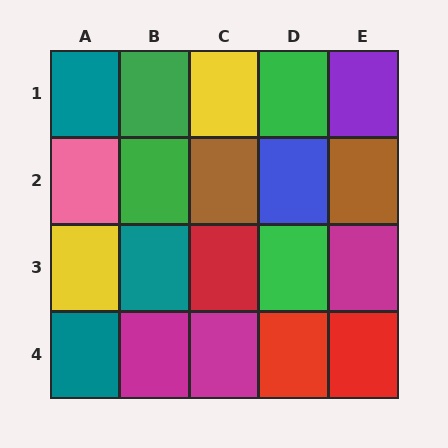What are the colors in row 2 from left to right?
Pink, green, brown, blue, brown.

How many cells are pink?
1 cell is pink.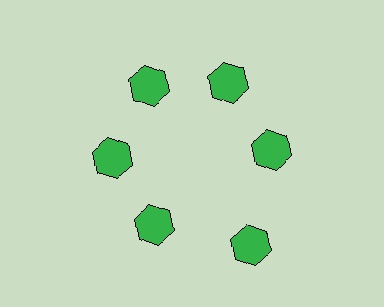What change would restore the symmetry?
The symmetry would be restored by moving it inward, back onto the ring so that all 6 hexagons sit at equal angles and equal distance from the center.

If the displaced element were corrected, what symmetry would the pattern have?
It would have 6-fold rotational symmetry — the pattern would map onto itself every 60 degrees.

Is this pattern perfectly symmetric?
No. The 6 green hexagons are arranged in a ring, but one element near the 5 o'clock position is pushed outward from the center, breaking the 6-fold rotational symmetry.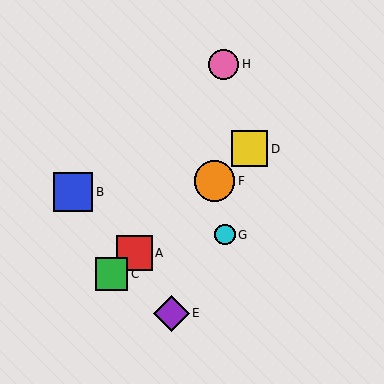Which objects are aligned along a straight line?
Objects A, C, D, F are aligned along a straight line.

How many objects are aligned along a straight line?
4 objects (A, C, D, F) are aligned along a straight line.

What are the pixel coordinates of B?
Object B is at (73, 192).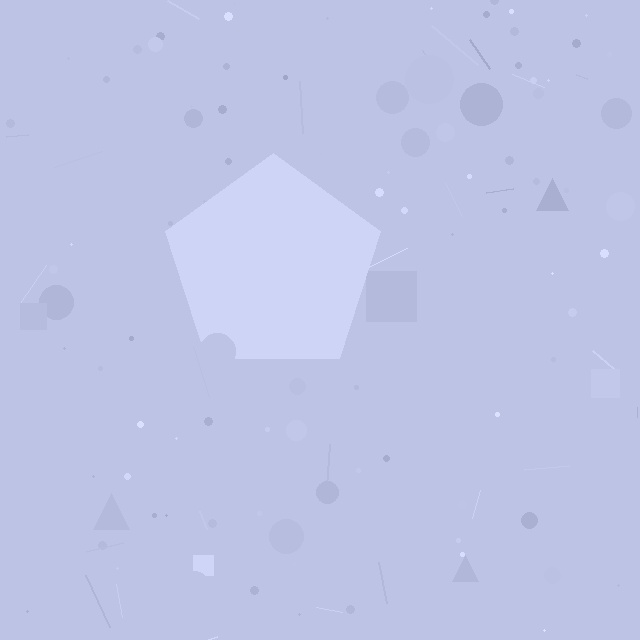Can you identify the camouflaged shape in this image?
The camouflaged shape is a pentagon.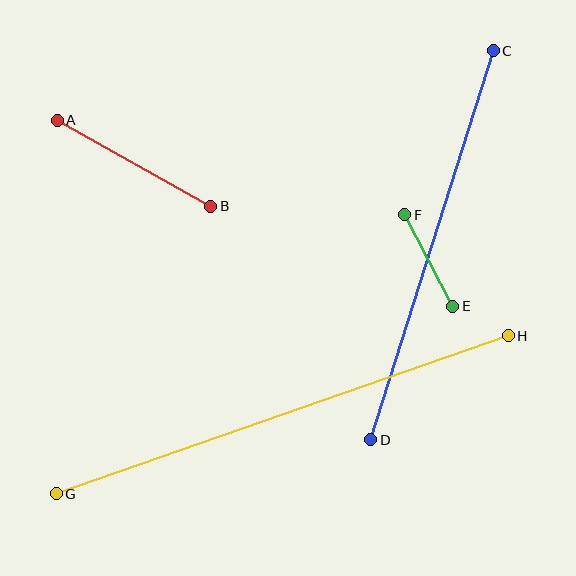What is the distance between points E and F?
The distance is approximately 103 pixels.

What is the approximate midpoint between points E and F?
The midpoint is at approximately (429, 261) pixels.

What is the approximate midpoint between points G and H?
The midpoint is at approximately (282, 415) pixels.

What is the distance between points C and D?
The distance is approximately 408 pixels.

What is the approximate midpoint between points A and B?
The midpoint is at approximately (134, 163) pixels.